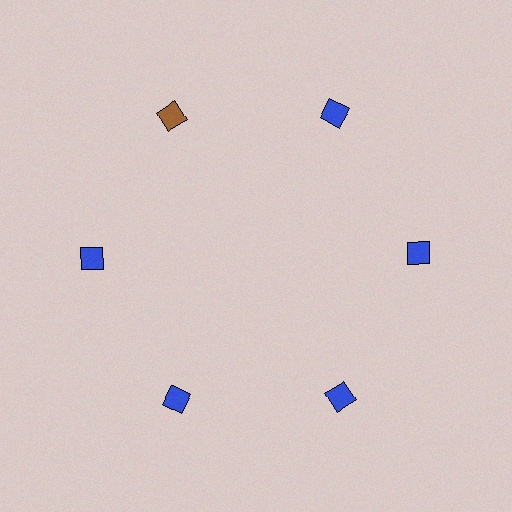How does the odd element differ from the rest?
It has a different color: brown instead of blue.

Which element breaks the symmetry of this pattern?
The brown diamond at roughly the 11 o'clock position breaks the symmetry. All other shapes are blue diamonds.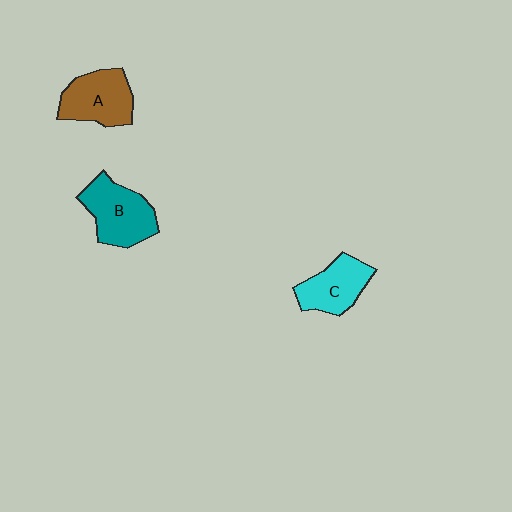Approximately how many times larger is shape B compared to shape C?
Approximately 1.2 times.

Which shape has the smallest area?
Shape C (cyan).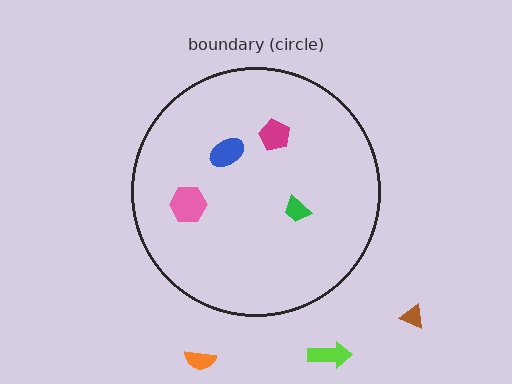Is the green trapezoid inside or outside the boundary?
Inside.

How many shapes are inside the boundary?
4 inside, 3 outside.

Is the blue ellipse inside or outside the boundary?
Inside.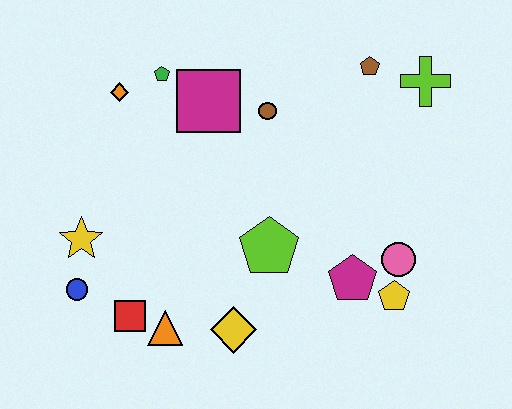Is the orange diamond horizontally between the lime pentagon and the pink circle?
No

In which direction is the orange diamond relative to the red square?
The orange diamond is above the red square.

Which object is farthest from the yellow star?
The lime cross is farthest from the yellow star.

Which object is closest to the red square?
The orange triangle is closest to the red square.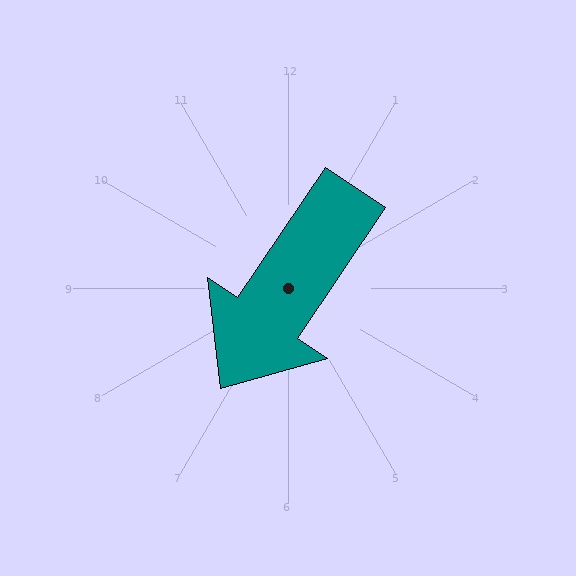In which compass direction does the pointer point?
Southwest.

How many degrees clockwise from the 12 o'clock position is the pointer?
Approximately 214 degrees.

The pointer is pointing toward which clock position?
Roughly 7 o'clock.